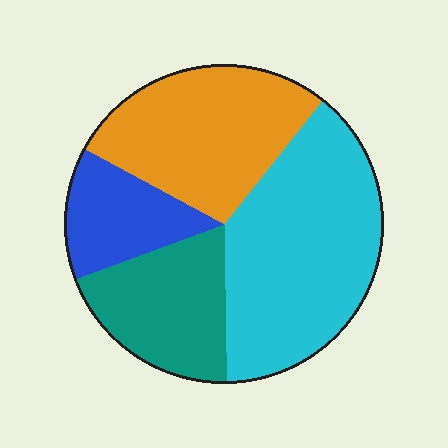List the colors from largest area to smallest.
From largest to smallest: cyan, orange, teal, blue.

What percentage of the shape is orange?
Orange takes up between a sixth and a third of the shape.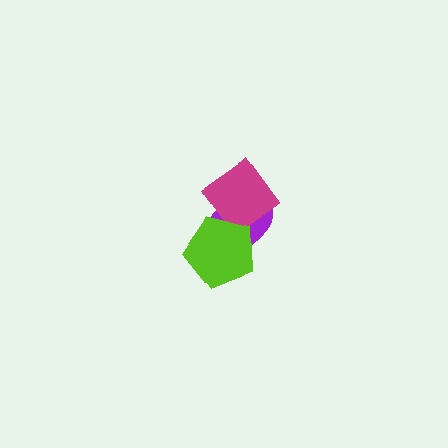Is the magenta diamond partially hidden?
Yes, it is partially covered by another shape.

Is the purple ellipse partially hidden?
Yes, it is partially covered by another shape.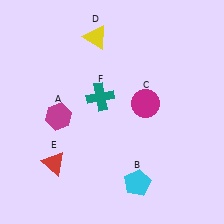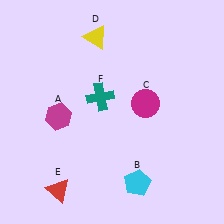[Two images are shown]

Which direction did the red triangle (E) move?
The red triangle (E) moved down.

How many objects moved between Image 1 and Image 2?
1 object moved between the two images.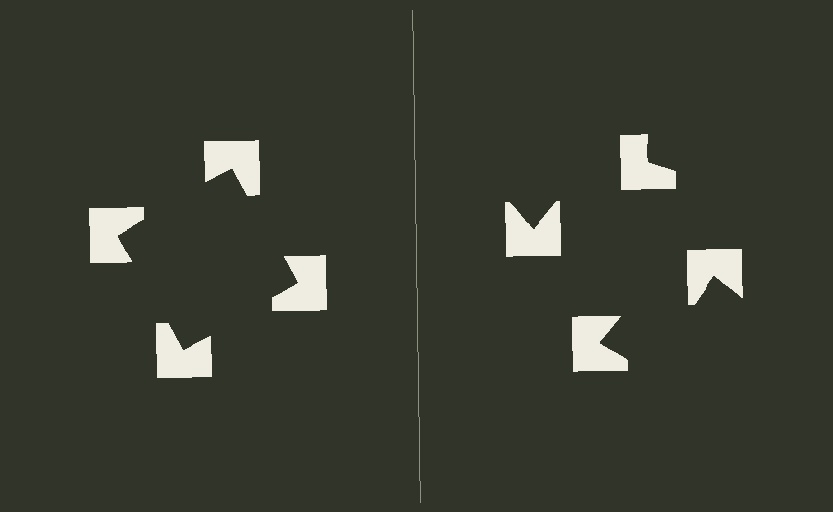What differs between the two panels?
The notched squares are positioned identically on both sides; only the wedge orientations differ. On the left they align to a square; on the right they are misaligned.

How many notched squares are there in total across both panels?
8 — 4 on each side.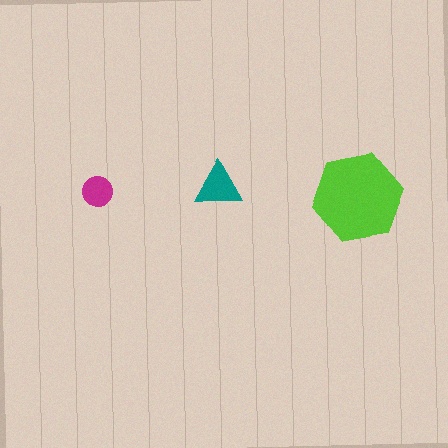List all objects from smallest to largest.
The magenta circle, the teal triangle, the lime hexagon.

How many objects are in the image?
There are 3 objects in the image.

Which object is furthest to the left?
The magenta circle is leftmost.